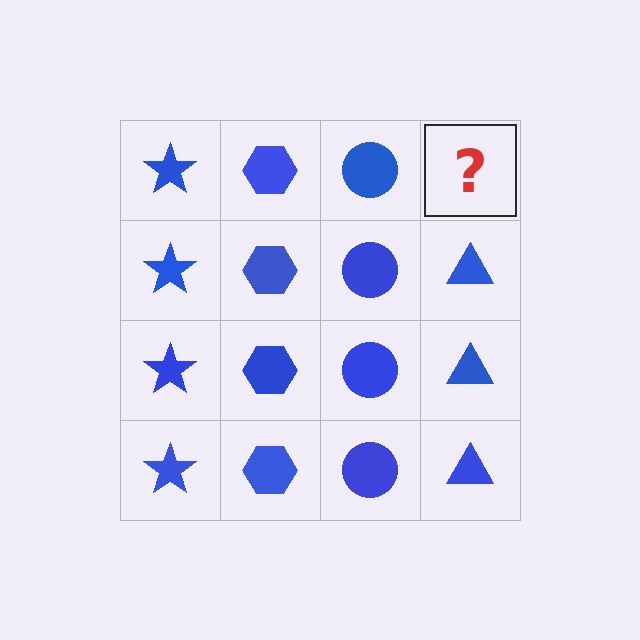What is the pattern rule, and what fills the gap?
The rule is that each column has a consistent shape. The gap should be filled with a blue triangle.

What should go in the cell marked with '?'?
The missing cell should contain a blue triangle.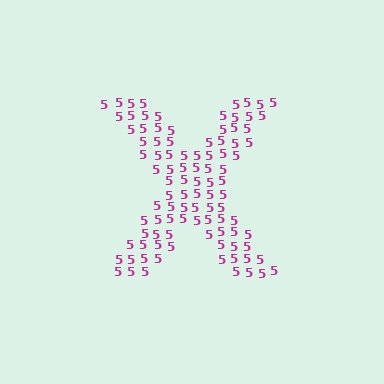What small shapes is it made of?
It is made of small digit 5's.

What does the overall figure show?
The overall figure shows the letter X.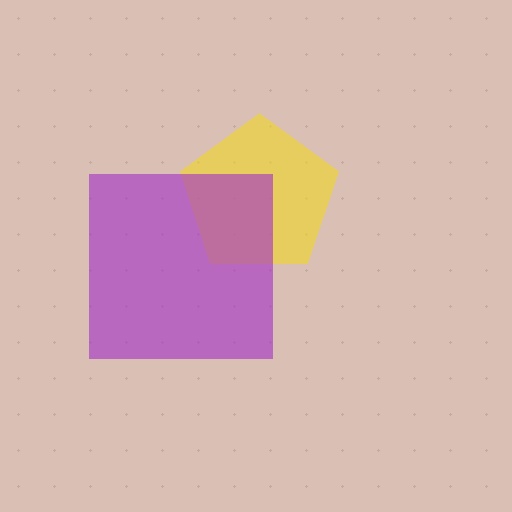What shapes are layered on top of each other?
The layered shapes are: a yellow pentagon, a purple square.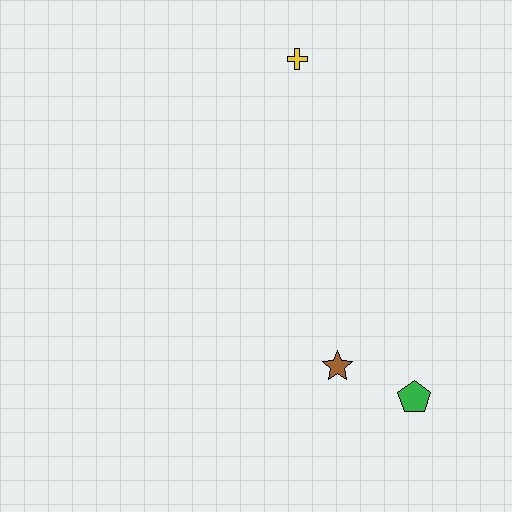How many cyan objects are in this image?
There are no cyan objects.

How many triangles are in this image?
There are no triangles.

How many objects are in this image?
There are 3 objects.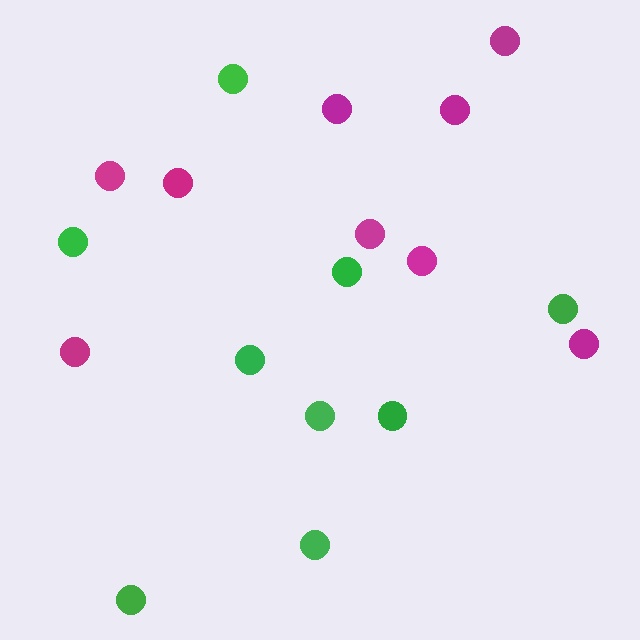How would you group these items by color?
There are 2 groups: one group of green circles (9) and one group of magenta circles (9).